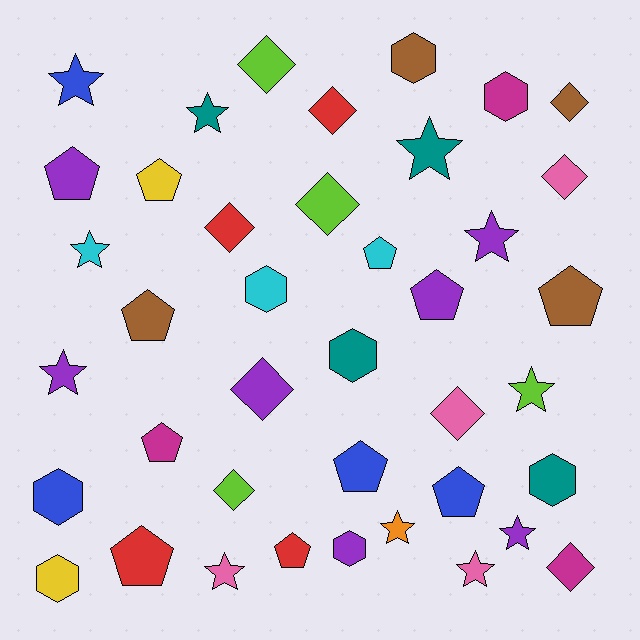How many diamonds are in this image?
There are 10 diamonds.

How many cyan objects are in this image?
There are 3 cyan objects.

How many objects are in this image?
There are 40 objects.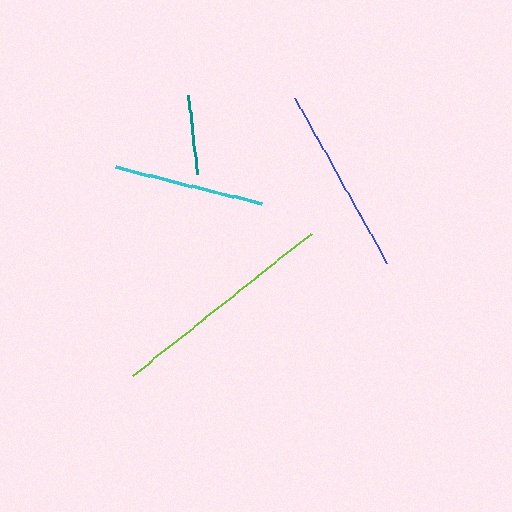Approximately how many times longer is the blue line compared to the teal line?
The blue line is approximately 2.3 times the length of the teal line.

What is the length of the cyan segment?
The cyan segment is approximately 151 pixels long.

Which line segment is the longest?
The lime line is the longest at approximately 229 pixels.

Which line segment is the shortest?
The teal line is the shortest at approximately 80 pixels.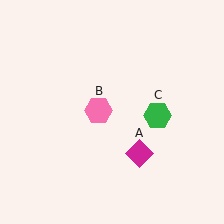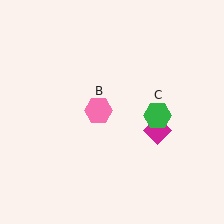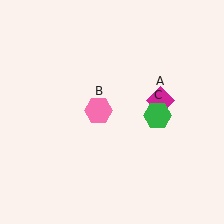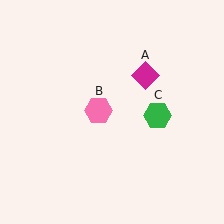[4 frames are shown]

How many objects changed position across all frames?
1 object changed position: magenta diamond (object A).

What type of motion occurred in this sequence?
The magenta diamond (object A) rotated counterclockwise around the center of the scene.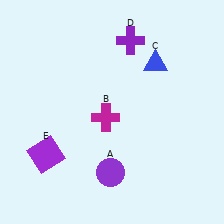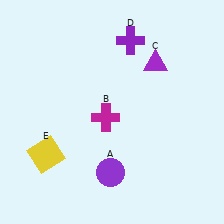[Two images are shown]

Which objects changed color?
C changed from blue to purple. E changed from purple to yellow.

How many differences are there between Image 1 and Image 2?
There are 2 differences between the two images.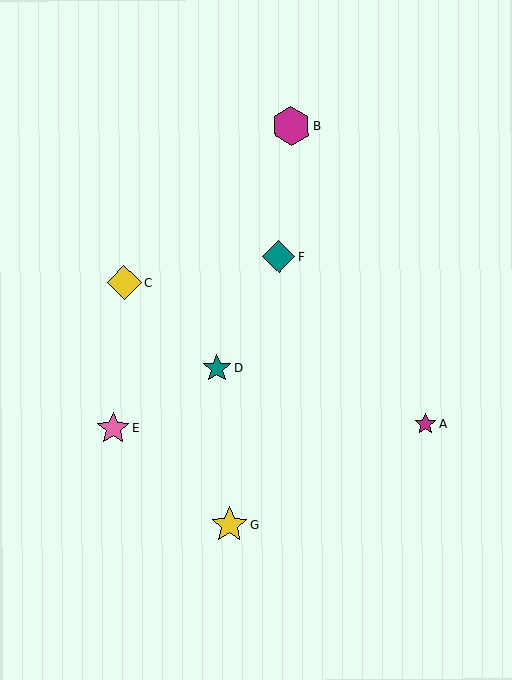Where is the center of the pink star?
The center of the pink star is at (113, 428).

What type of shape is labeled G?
Shape G is a yellow star.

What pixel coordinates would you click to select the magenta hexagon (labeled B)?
Click at (291, 126) to select the magenta hexagon B.